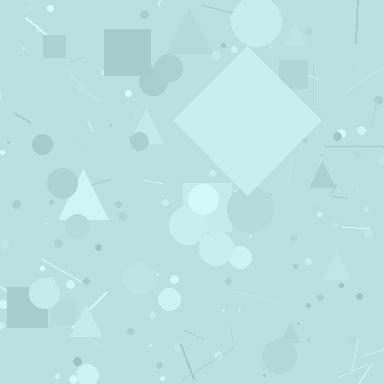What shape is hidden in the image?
A diamond is hidden in the image.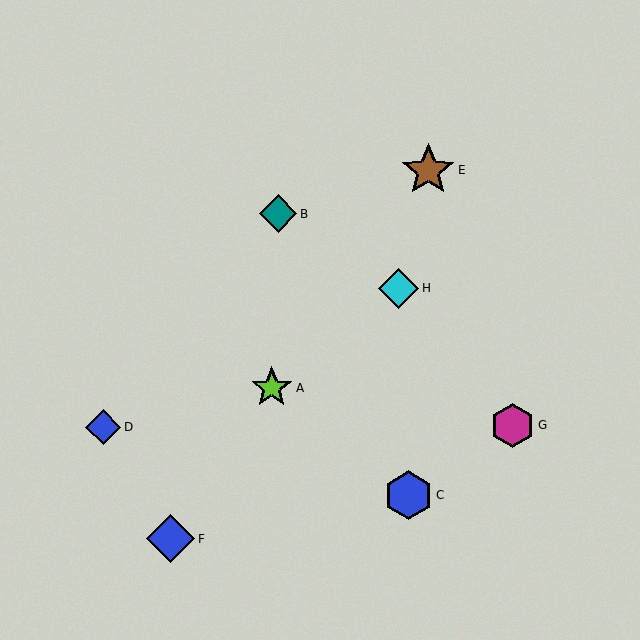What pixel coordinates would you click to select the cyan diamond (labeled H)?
Click at (399, 288) to select the cyan diamond H.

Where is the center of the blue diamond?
The center of the blue diamond is at (103, 427).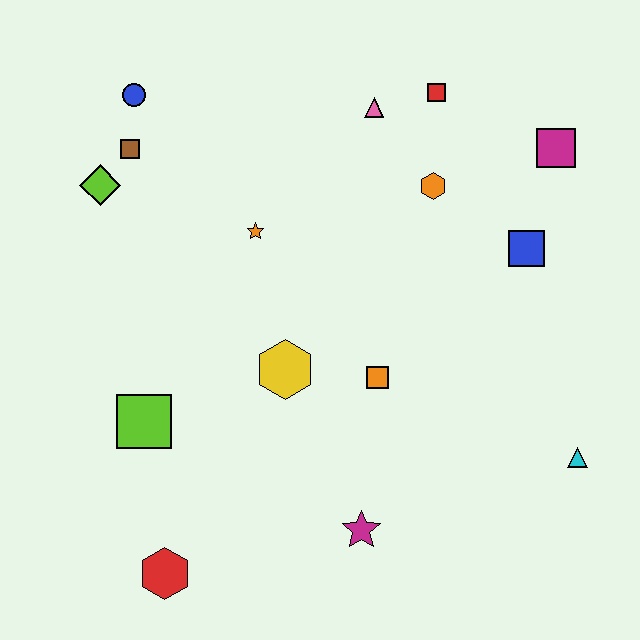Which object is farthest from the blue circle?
The cyan triangle is farthest from the blue circle.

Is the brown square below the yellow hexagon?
No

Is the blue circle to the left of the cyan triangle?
Yes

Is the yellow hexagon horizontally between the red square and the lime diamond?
Yes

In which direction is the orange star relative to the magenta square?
The orange star is to the left of the magenta square.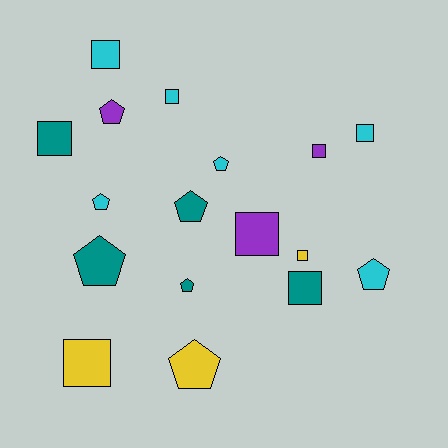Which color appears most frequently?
Cyan, with 6 objects.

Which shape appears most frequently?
Square, with 9 objects.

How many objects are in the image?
There are 17 objects.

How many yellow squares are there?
There are 2 yellow squares.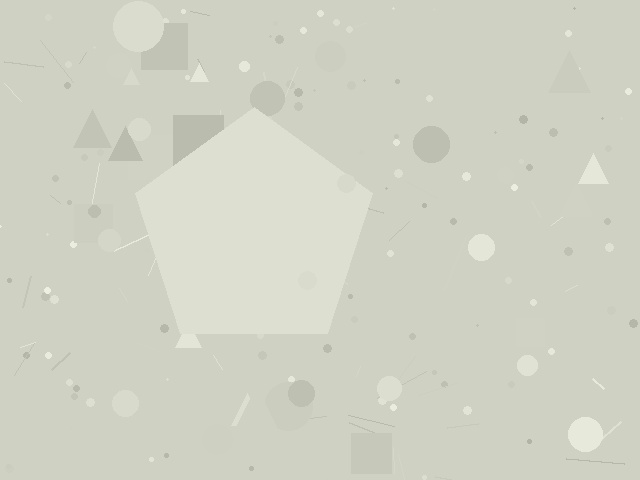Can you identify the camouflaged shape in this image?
The camouflaged shape is a pentagon.